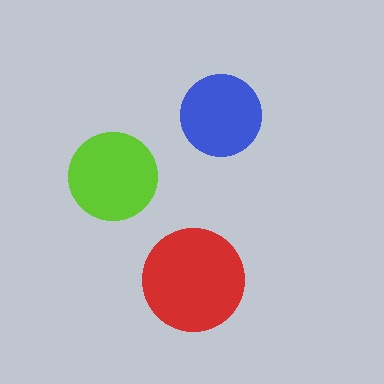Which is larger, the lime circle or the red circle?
The red one.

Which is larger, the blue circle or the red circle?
The red one.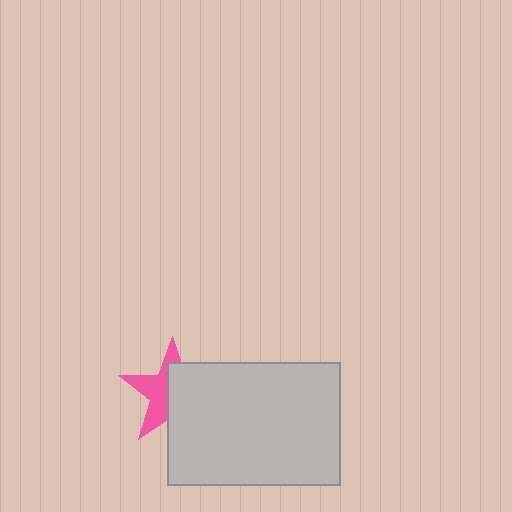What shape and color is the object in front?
The object in front is a light gray rectangle.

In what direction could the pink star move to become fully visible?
The pink star could move left. That would shift it out from behind the light gray rectangle entirely.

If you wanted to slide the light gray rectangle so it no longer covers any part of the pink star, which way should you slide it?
Slide it right — that is the most direct way to separate the two shapes.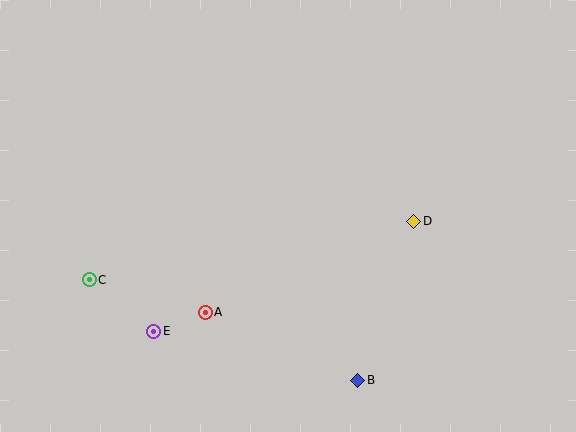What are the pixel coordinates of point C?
Point C is at (89, 280).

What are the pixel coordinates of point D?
Point D is at (414, 221).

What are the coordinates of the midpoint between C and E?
The midpoint between C and E is at (122, 306).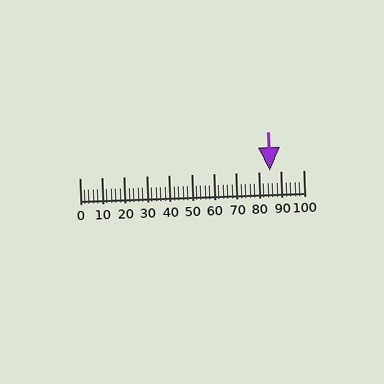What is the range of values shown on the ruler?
The ruler shows values from 0 to 100.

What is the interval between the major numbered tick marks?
The major tick marks are spaced 10 units apart.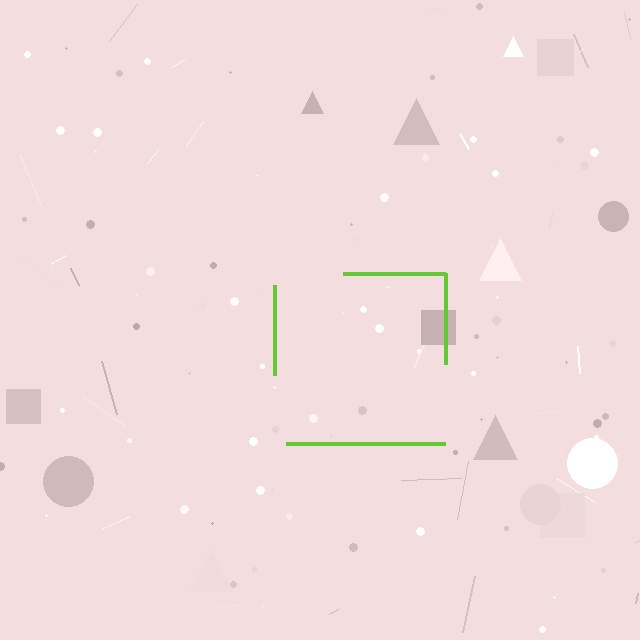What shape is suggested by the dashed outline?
The dashed outline suggests a square.